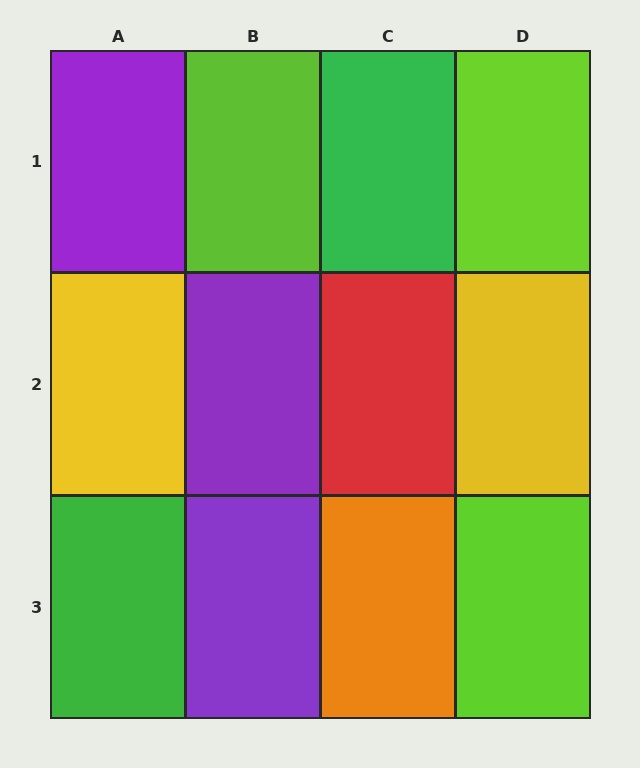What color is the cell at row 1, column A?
Purple.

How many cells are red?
1 cell is red.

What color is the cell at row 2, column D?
Yellow.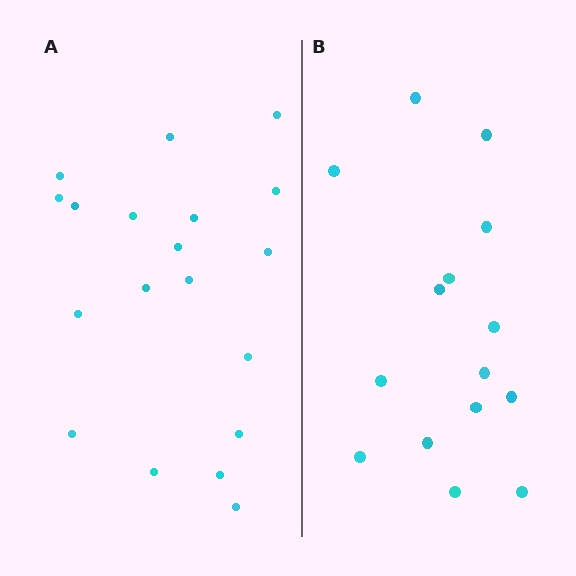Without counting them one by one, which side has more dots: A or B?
Region A (the left region) has more dots.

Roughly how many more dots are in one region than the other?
Region A has about 4 more dots than region B.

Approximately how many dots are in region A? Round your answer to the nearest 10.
About 20 dots. (The exact count is 19, which rounds to 20.)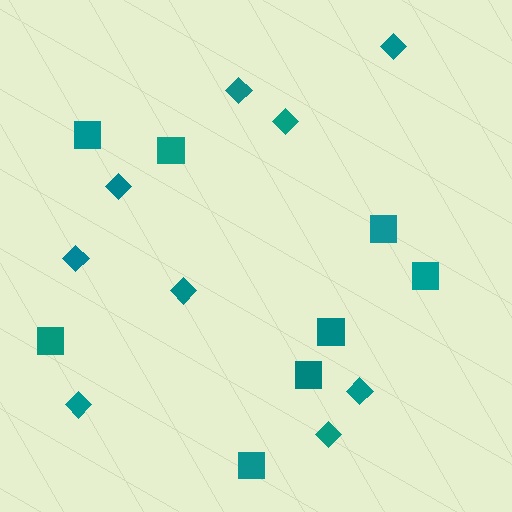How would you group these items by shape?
There are 2 groups: one group of diamonds (9) and one group of squares (8).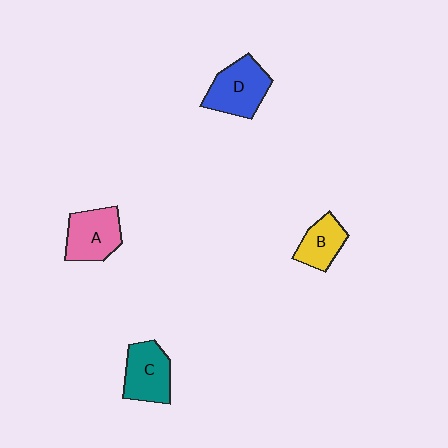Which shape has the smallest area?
Shape B (yellow).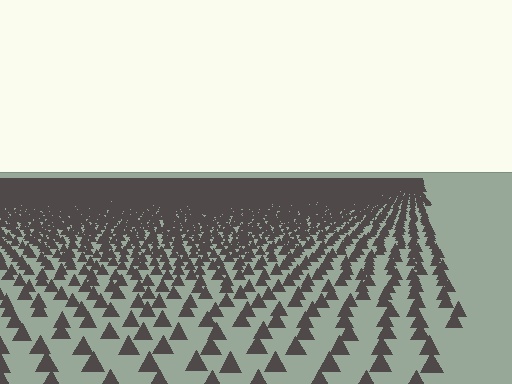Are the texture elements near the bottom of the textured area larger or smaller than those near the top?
Larger. Near the bottom, elements are closer to the viewer and appear at a bigger on-screen size.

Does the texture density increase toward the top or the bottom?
Density increases toward the top.